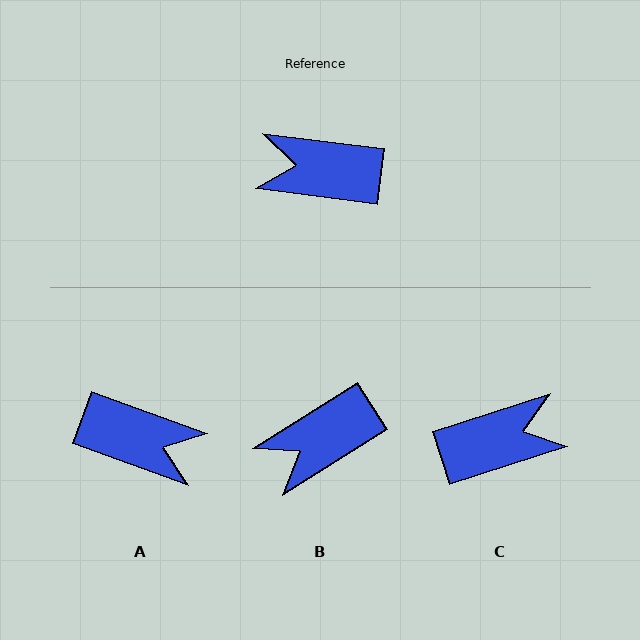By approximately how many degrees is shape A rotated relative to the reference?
Approximately 167 degrees counter-clockwise.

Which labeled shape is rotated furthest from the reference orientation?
A, about 167 degrees away.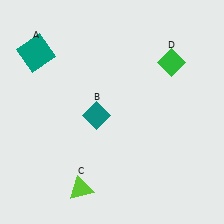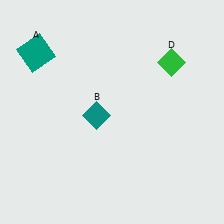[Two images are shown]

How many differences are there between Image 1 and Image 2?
There is 1 difference between the two images.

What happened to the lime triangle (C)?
The lime triangle (C) was removed in Image 2. It was in the bottom-left area of Image 1.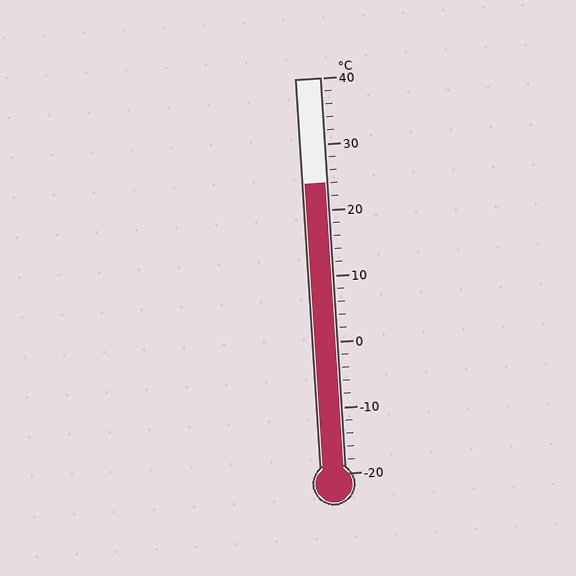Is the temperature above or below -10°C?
The temperature is above -10°C.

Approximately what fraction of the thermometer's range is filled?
The thermometer is filled to approximately 75% of its range.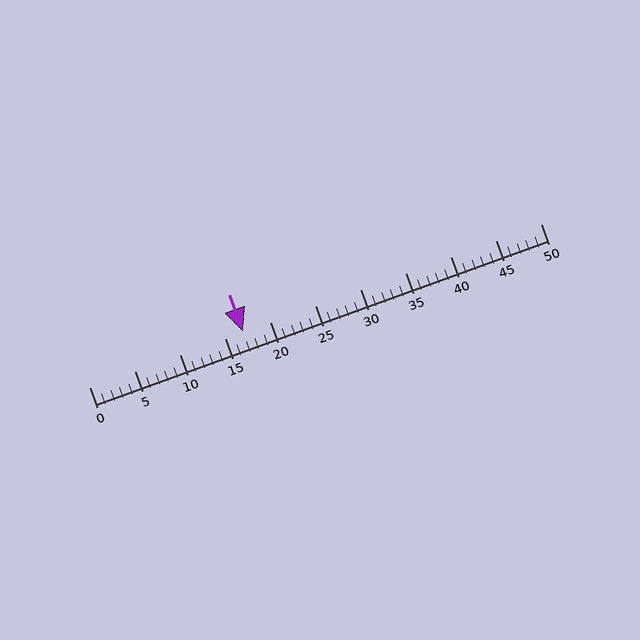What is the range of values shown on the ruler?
The ruler shows values from 0 to 50.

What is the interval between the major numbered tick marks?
The major tick marks are spaced 5 units apart.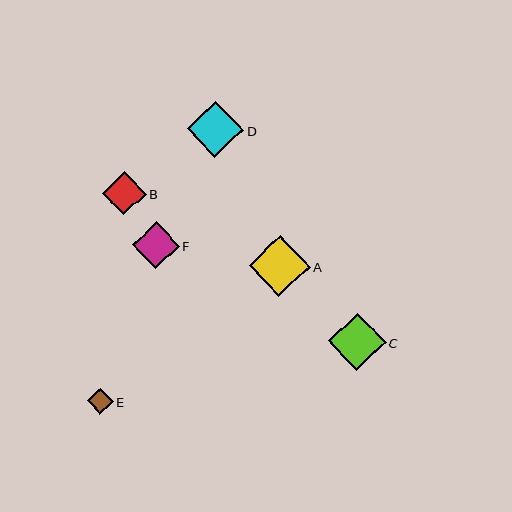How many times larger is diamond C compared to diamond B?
Diamond C is approximately 1.3 times the size of diamond B.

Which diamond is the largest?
Diamond A is the largest with a size of approximately 61 pixels.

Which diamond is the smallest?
Diamond E is the smallest with a size of approximately 26 pixels.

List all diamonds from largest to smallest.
From largest to smallest: A, C, D, F, B, E.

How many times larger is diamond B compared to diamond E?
Diamond B is approximately 1.7 times the size of diamond E.